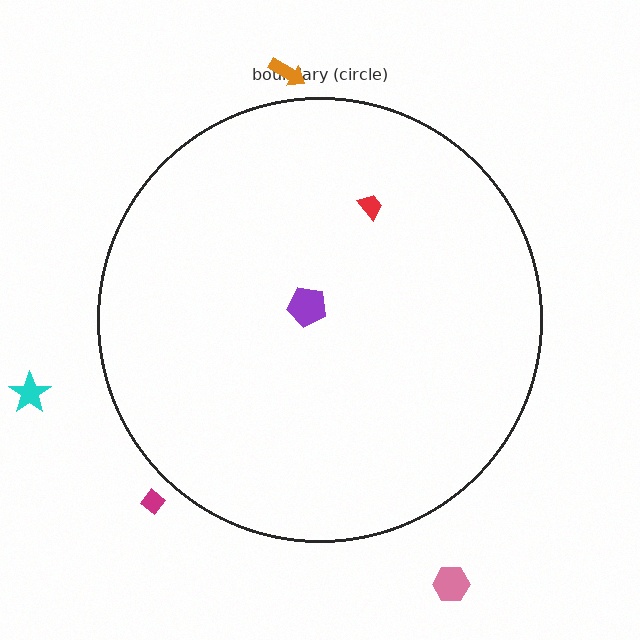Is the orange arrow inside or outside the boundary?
Outside.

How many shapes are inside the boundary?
2 inside, 4 outside.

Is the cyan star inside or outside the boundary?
Outside.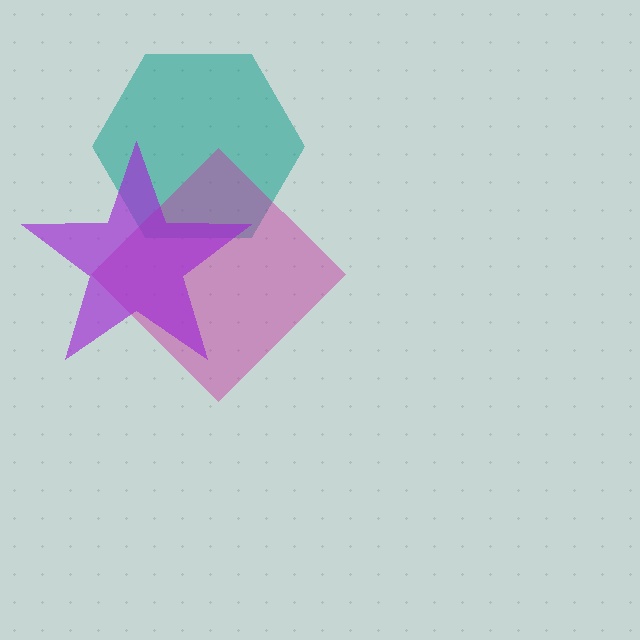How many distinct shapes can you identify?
There are 3 distinct shapes: a teal hexagon, a magenta diamond, a purple star.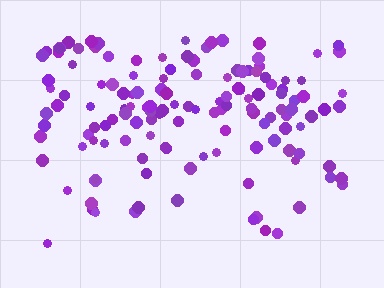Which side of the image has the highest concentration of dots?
The top.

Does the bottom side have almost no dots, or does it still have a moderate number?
Still a moderate number, just noticeably fewer than the top.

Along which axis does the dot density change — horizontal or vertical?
Vertical.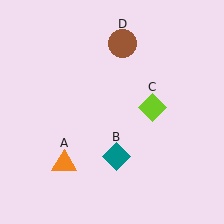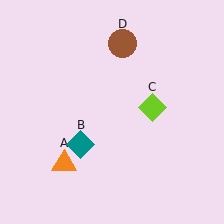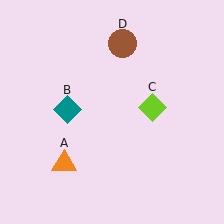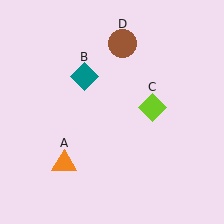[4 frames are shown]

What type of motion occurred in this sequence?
The teal diamond (object B) rotated clockwise around the center of the scene.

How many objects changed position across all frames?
1 object changed position: teal diamond (object B).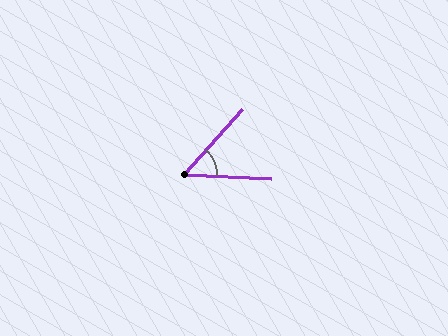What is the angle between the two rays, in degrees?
Approximately 51 degrees.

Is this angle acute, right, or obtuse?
It is acute.